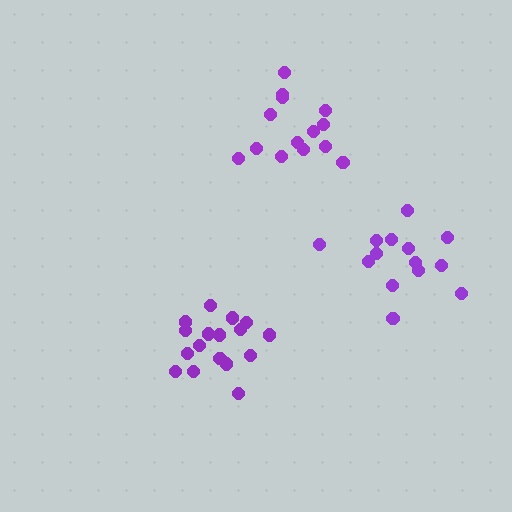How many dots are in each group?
Group 1: 14 dots, Group 2: 14 dots, Group 3: 18 dots (46 total).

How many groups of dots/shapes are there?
There are 3 groups.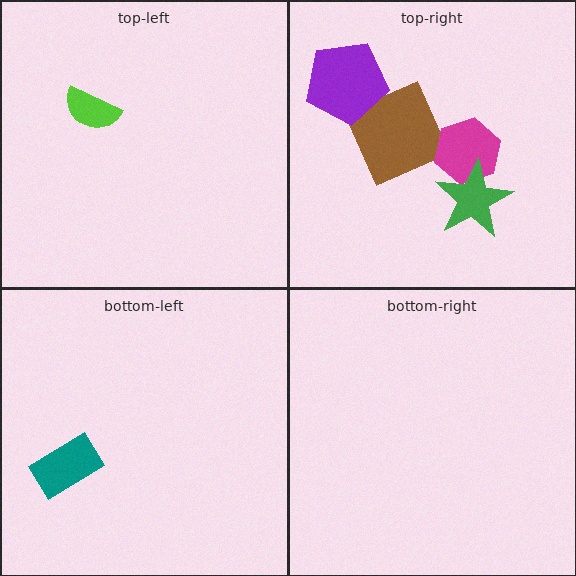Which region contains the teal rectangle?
The bottom-left region.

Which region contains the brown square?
The top-right region.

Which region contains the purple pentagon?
The top-right region.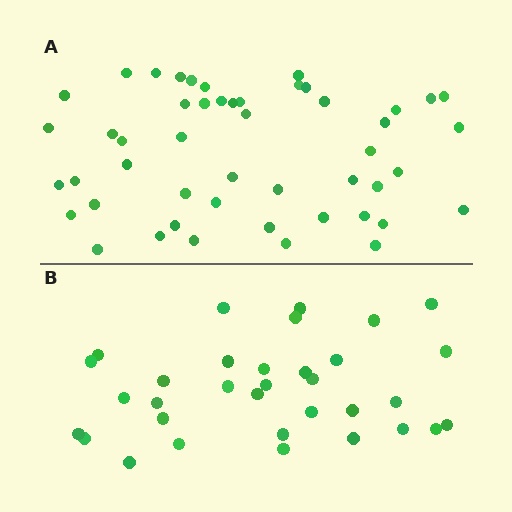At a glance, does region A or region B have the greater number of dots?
Region A (the top region) has more dots.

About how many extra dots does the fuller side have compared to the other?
Region A has approximately 15 more dots than region B.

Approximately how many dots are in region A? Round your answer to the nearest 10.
About 50 dots. (The exact count is 49, which rounds to 50.)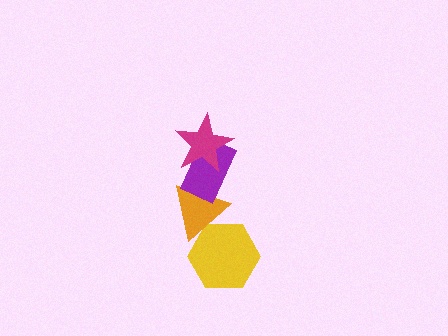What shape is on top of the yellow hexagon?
The orange triangle is on top of the yellow hexagon.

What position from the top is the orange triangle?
The orange triangle is 3rd from the top.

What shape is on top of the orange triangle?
The purple rectangle is on top of the orange triangle.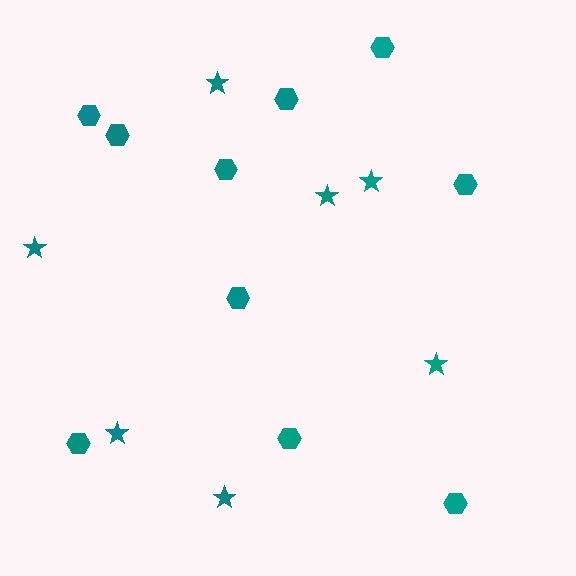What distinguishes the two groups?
There are 2 groups: one group of hexagons (10) and one group of stars (7).